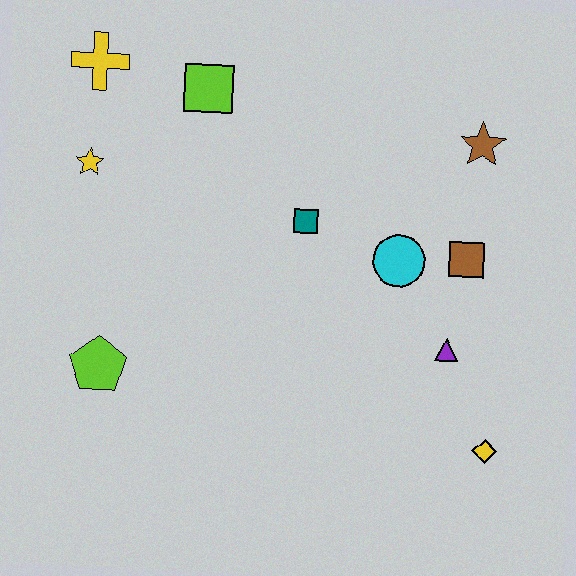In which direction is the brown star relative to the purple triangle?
The brown star is above the purple triangle.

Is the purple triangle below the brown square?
Yes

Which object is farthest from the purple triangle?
The yellow cross is farthest from the purple triangle.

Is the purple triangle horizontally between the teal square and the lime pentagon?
No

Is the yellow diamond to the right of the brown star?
Yes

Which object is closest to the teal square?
The cyan circle is closest to the teal square.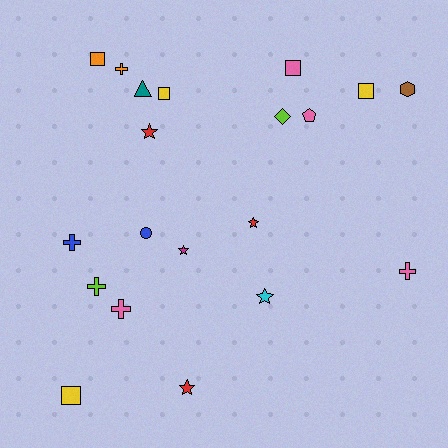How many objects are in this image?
There are 20 objects.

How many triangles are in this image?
There is 1 triangle.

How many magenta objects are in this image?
There is 1 magenta object.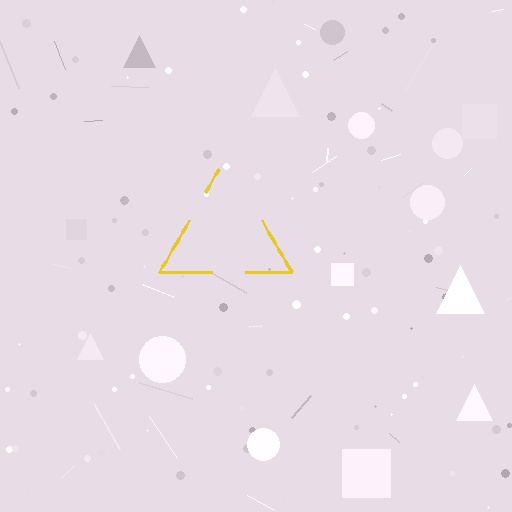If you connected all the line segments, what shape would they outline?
They would outline a triangle.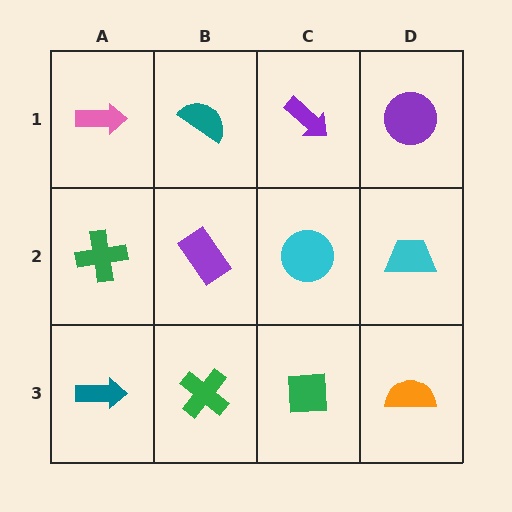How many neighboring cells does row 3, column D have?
2.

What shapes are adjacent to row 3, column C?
A cyan circle (row 2, column C), a green cross (row 3, column B), an orange semicircle (row 3, column D).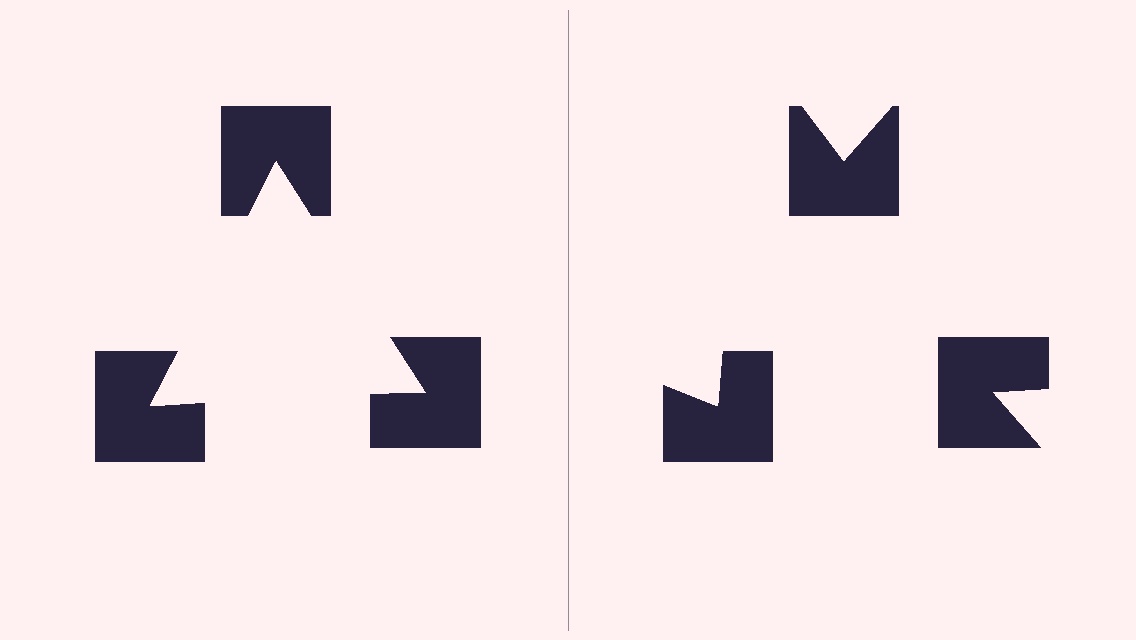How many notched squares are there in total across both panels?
6 — 3 on each side.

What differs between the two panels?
The notched squares are positioned identically on both sides; only the wedge orientations differ. On the left they align to a triangle; on the right they are misaligned.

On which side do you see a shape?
An illusory triangle appears on the left side. On the right side the wedge cuts are rotated, so no coherent shape forms.